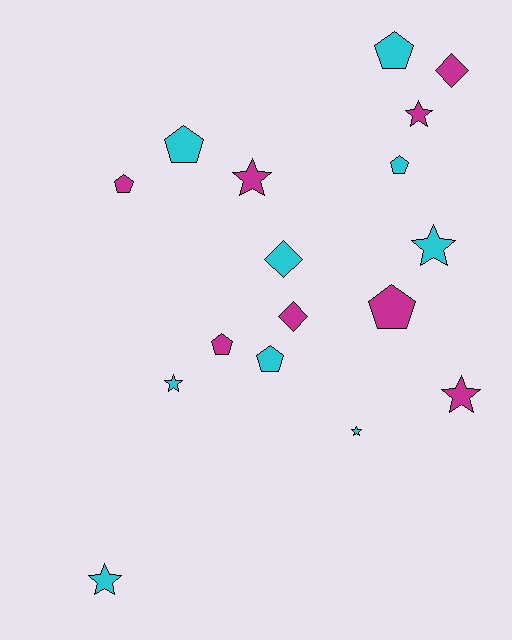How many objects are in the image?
There are 17 objects.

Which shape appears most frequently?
Star, with 7 objects.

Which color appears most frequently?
Cyan, with 9 objects.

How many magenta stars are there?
There are 3 magenta stars.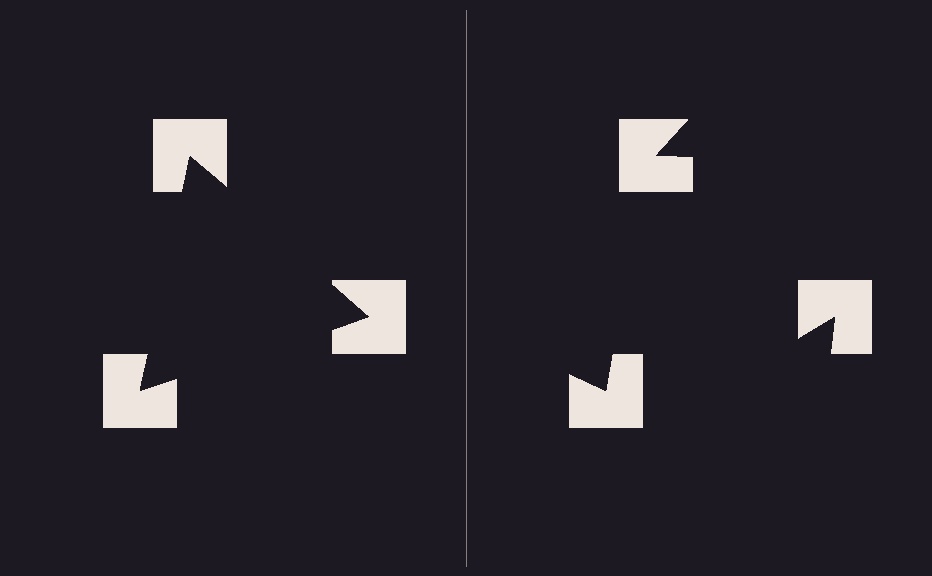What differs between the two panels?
The notched squares are positioned identically on both sides; only the wedge orientations differ. On the left they align to a triangle; on the right they are misaligned.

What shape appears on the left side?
An illusory triangle.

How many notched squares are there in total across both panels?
6 — 3 on each side.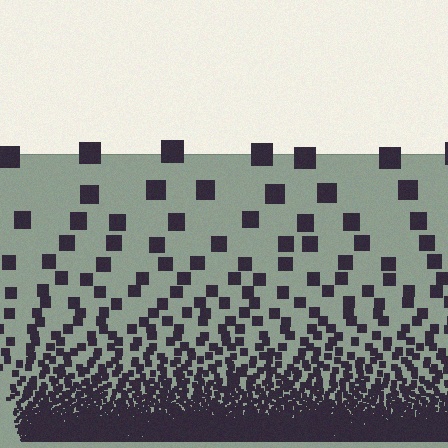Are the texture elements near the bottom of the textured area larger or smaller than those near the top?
Smaller. The gradient is inverted — elements near the bottom are smaller and denser.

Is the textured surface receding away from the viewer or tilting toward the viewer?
The surface appears to tilt toward the viewer. Texture elements get larger and sparser toward the top.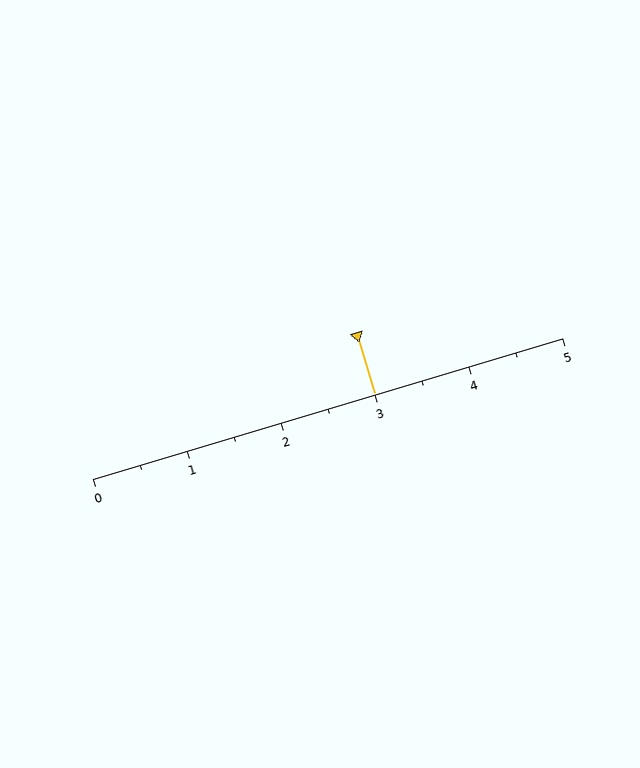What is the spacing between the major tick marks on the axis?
The major ticks are spaced 1 apart.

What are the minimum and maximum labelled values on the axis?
The axis runs from 0 to 5.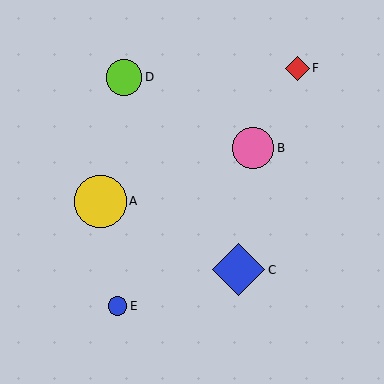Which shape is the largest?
The blue diamond (labeled C) is the largest.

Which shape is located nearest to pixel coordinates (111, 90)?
The lime circle (labeled D) at (124, 77) is nearest to that location.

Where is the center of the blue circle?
The center of the blue circle is at (118, 306).